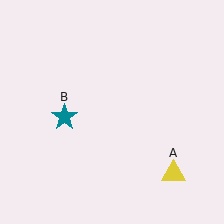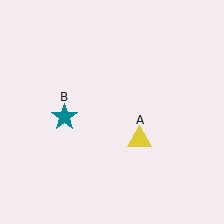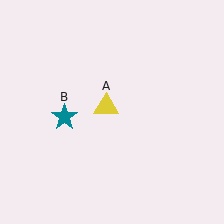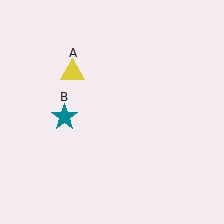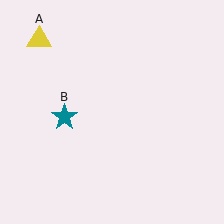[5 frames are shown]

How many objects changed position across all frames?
1 object changed position: yellow triangle (object A).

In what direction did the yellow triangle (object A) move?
The yellow triangle (object A) moved up and to the left.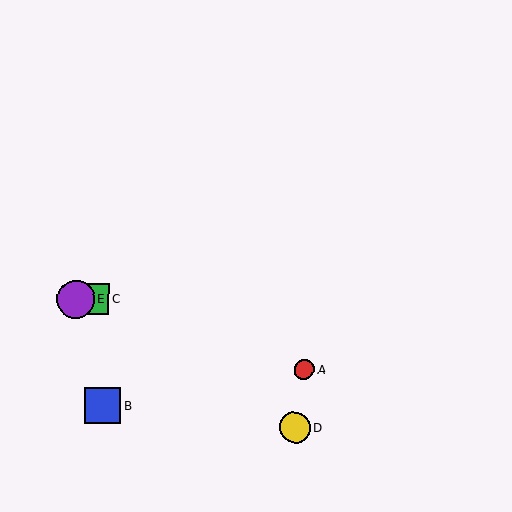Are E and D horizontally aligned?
No, E is at y≈299 and D is at y≈427.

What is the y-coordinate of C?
Object C is at y≈299.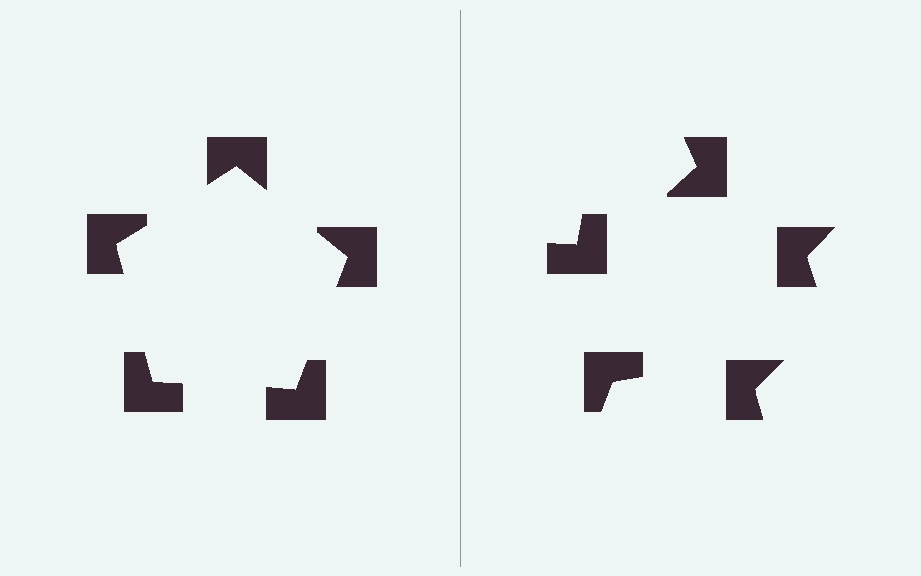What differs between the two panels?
The notched squares are positioned identically on both sides; only the wedge orientations differ. On the left they align to a pentagon; on the right they are misaligned.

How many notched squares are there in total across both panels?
10 — 5 on each side.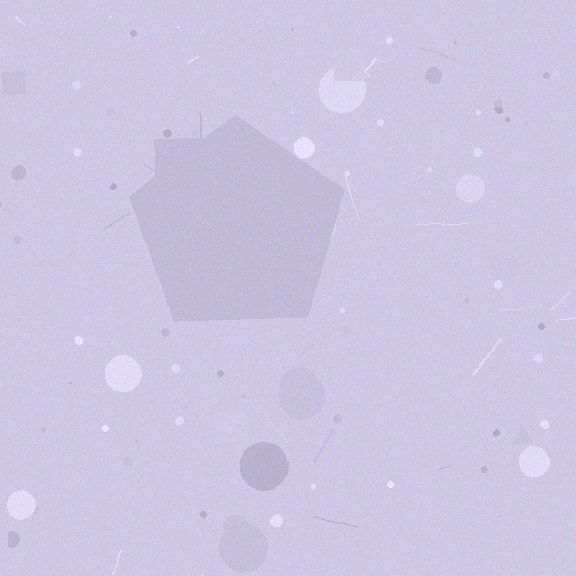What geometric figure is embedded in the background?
A pentagon is embedded in the background.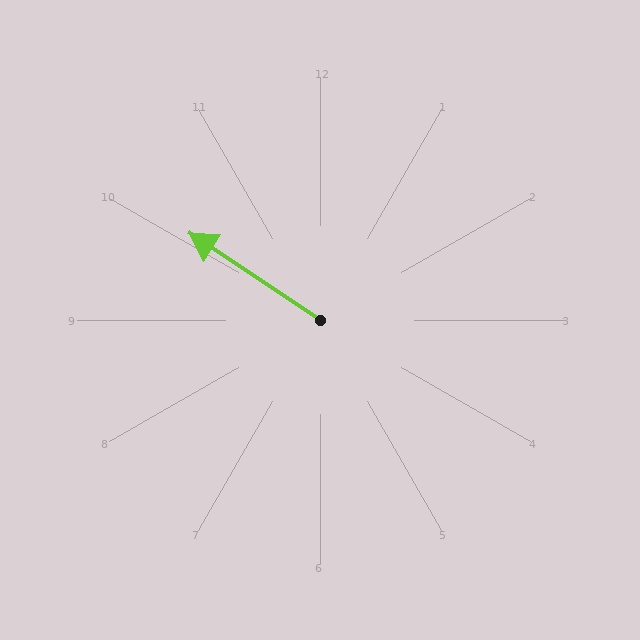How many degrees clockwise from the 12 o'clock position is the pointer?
Approximately 304 degrees.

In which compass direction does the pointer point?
Northwest.